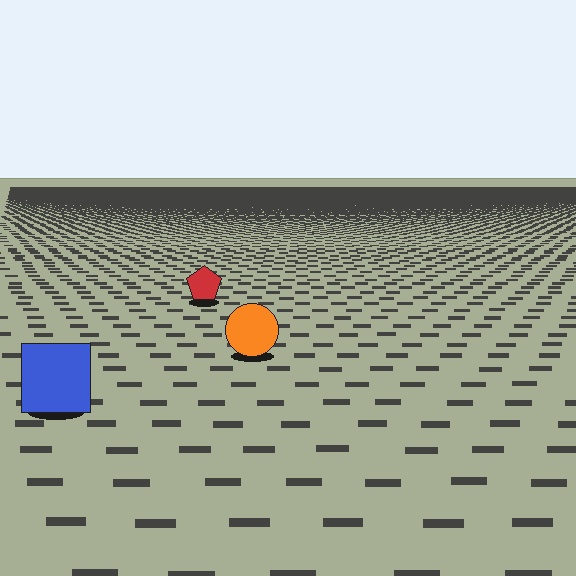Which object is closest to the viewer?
The blue square is closest. The texture marks near it are larger and more spread out.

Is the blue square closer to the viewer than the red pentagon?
Yes. The blue square is closer — you can tell from the texture gradient: the ground texture is coarser near it.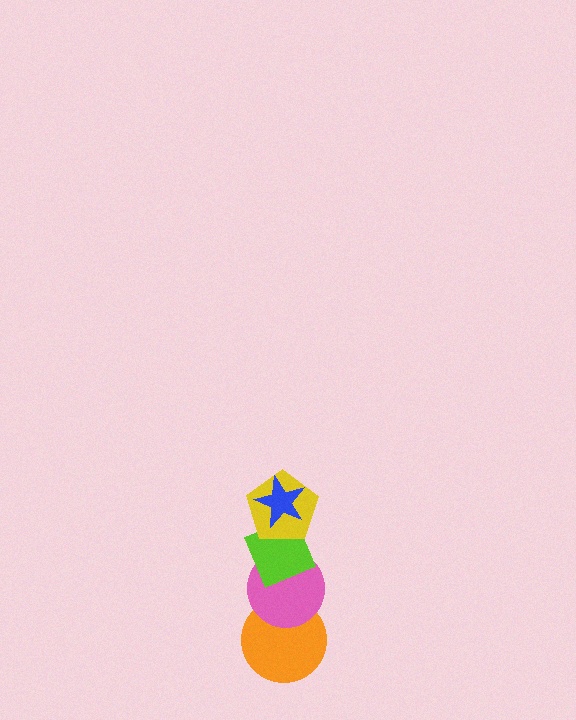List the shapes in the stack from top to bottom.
From top to bottom: the blue star, the yellow pentagon, the lime diamond, the pink circle, the orange circle.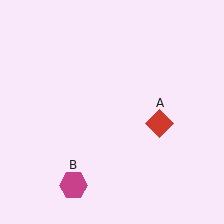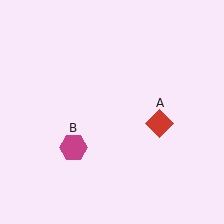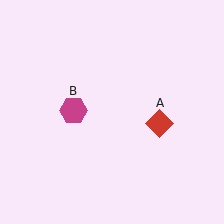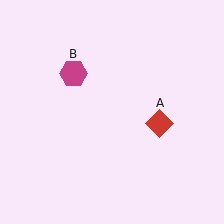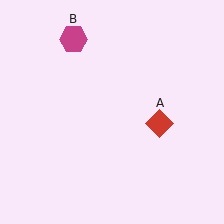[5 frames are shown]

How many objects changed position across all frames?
1 object changed position: magenta hexagon (object B).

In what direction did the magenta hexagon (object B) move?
The magenta hexagon (object B) moved up.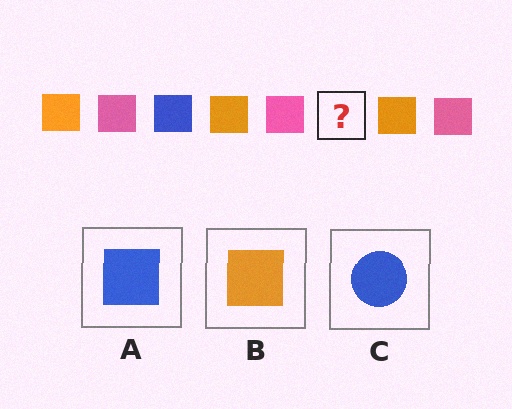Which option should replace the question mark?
Option A.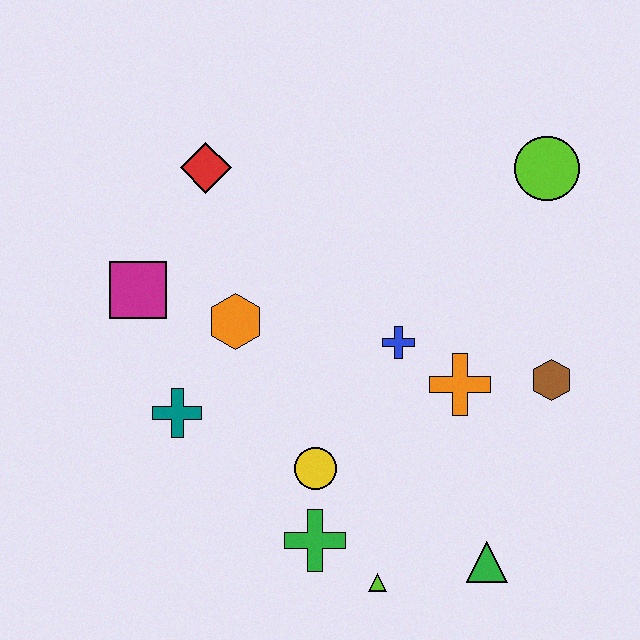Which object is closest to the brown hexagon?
The orange cross is closest to the brown hexagon.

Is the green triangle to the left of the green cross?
No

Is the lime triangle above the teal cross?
No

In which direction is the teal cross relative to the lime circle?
The teal cross is to the left of the lime circle.